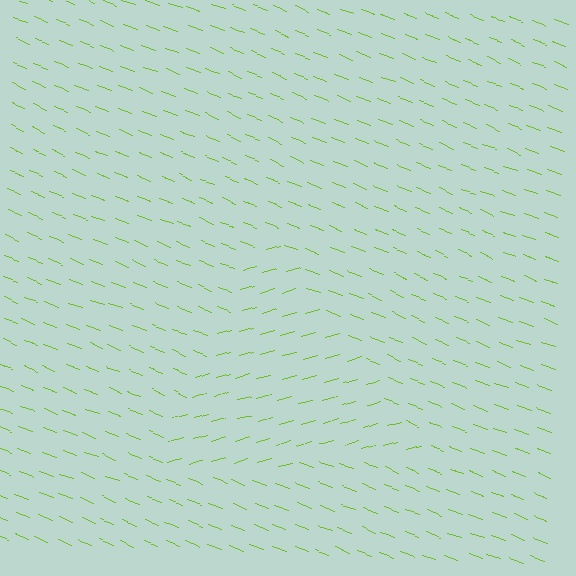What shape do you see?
I see a triangle.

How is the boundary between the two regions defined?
The boundary is defined purely by a change in line orientation (approximately 38 degrees difference). All lines are the same color and thickness.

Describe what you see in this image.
The image is filled with small lime line segments. A triangle region in the image has lines oriented differently from the surrounding lines, creating a visible texture boundary.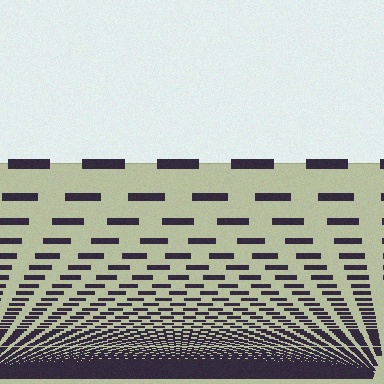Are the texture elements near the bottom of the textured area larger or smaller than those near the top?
Smaller. The gradient is inverted — elements near the bottom are smaller and denser.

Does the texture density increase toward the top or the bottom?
Density increases toward the bottom.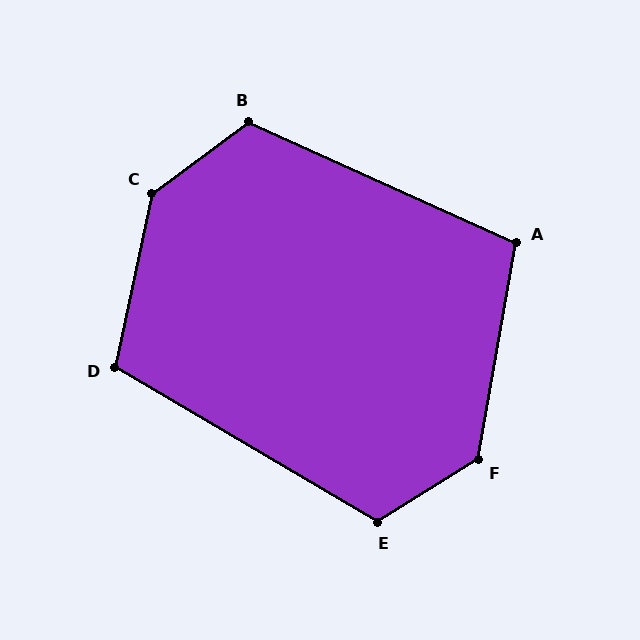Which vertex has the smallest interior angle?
A, at approximately 104 degrees.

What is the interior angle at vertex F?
Approximately 132 degrees (obtuse).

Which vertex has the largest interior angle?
C, at approximately 138 degrees.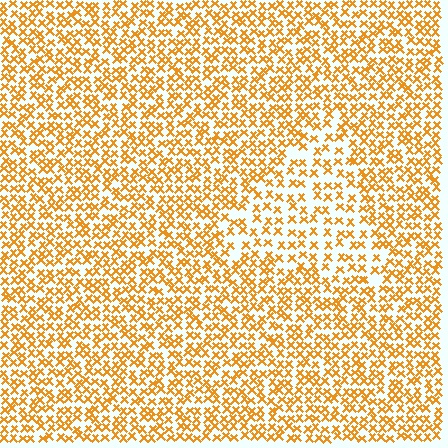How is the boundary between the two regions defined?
The boundary is defined by a change in element density (approximately 1.7x ratio). All elements are the same color, size, and shape.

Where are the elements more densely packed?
The elements are more densely packed outside the triangle boundary.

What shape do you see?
I see a triangle.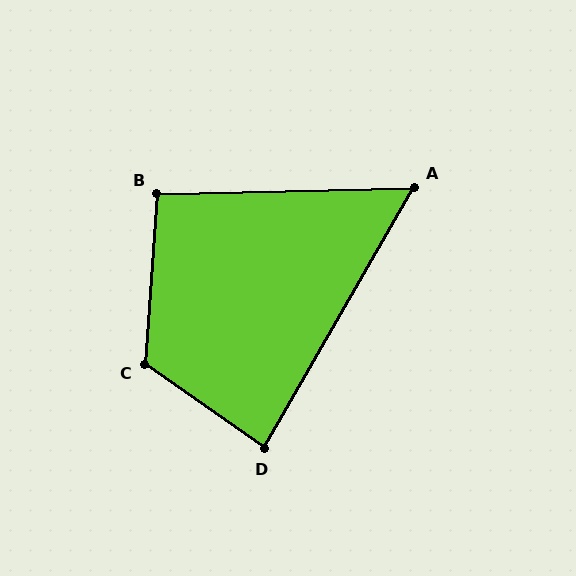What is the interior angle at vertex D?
Approximately 85 degrees (acute).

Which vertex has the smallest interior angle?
A, at approximately 59 degrees.